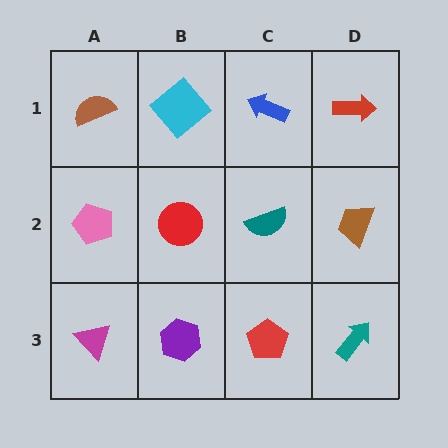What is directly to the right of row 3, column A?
A purple hexagon.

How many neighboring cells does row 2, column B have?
4.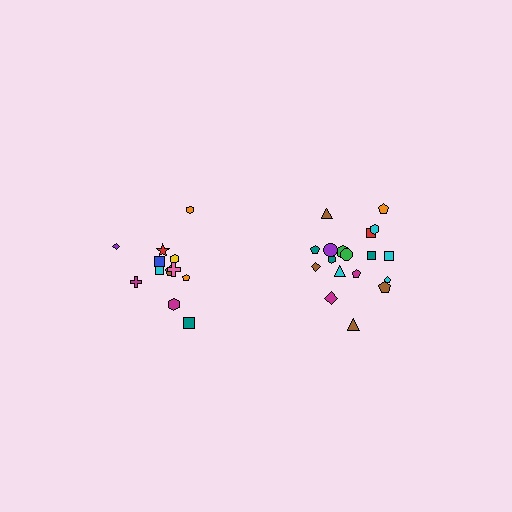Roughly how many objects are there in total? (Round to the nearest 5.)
Roughly 30 objects in total.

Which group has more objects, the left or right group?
The right group.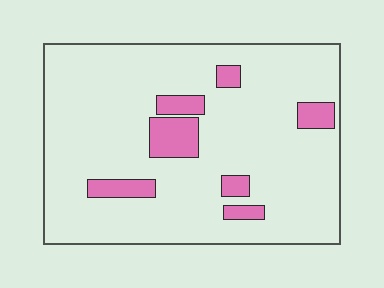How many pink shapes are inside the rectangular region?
7.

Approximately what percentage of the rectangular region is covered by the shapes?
Approximately 10%.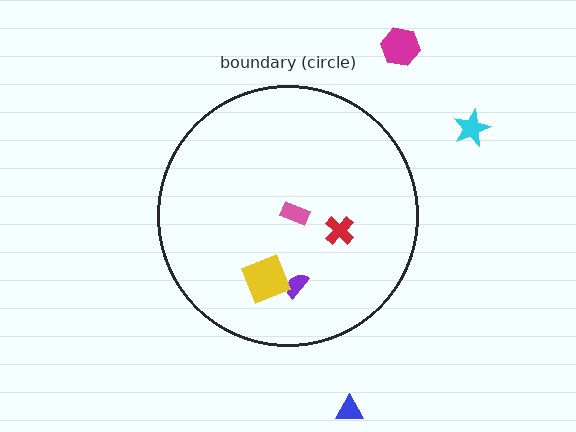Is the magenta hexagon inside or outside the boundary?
Outside.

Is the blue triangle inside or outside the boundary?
Outside.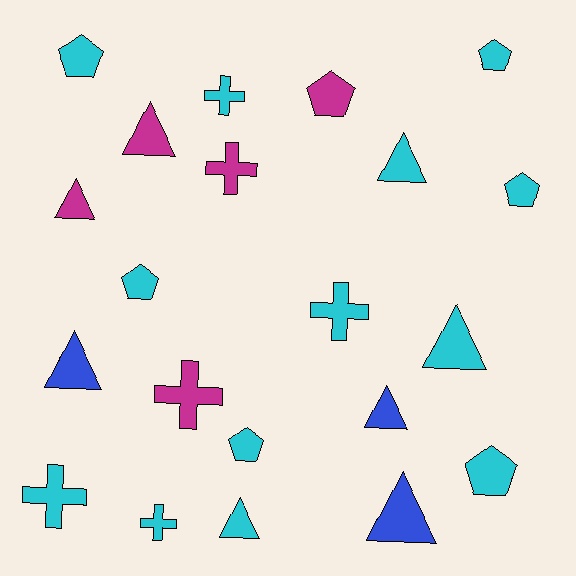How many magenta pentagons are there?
There is 1 magenta pentagon.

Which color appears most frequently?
Cyan, with 13 objects.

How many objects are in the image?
There are 21 objects.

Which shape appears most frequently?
Triangle, with 8 objects.